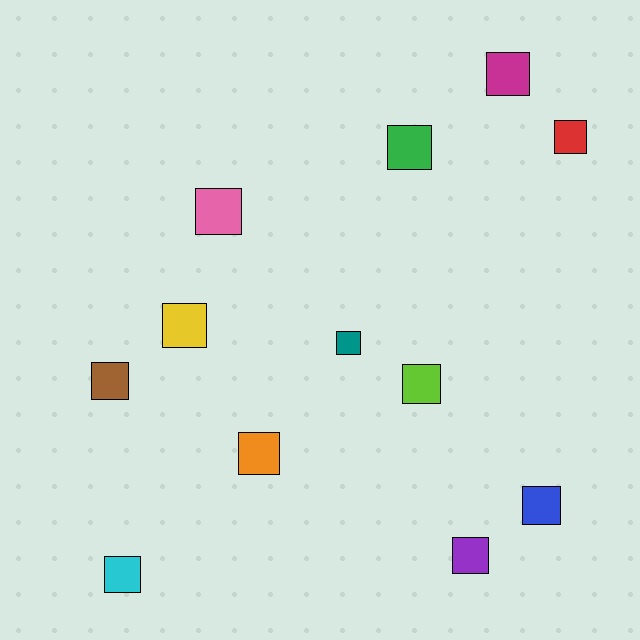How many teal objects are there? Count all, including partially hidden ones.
There is 1 teal object.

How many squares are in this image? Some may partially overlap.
There are 12 squares.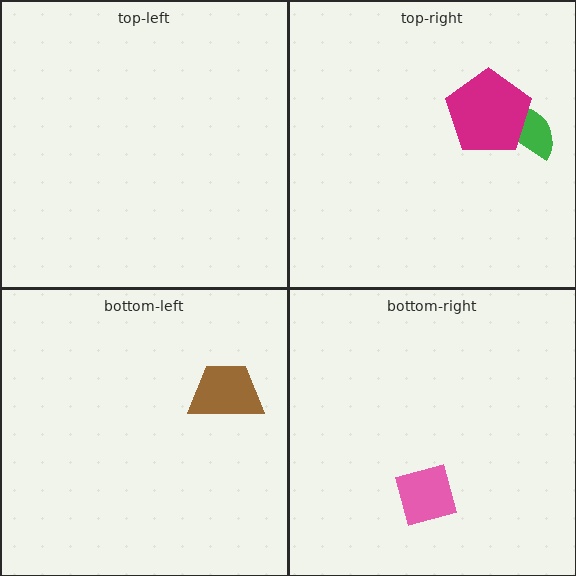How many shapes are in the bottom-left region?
1.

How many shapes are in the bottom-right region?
1.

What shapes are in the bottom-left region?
The brown trapezoid.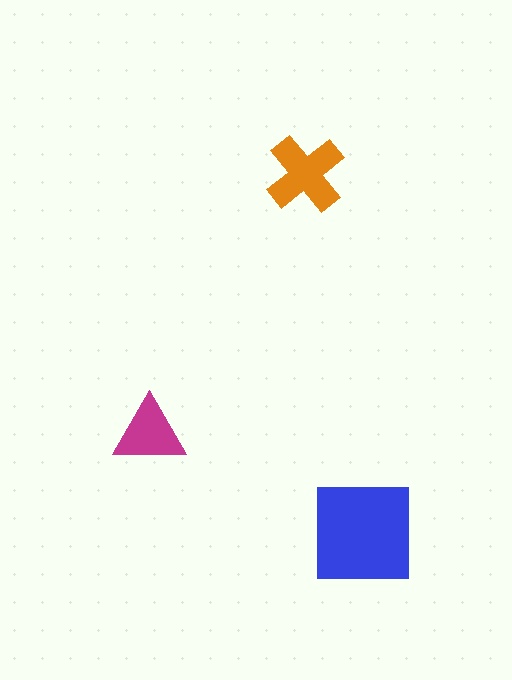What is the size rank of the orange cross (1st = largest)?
2nd.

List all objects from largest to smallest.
The blue square, the orange cross, the magenta triangle.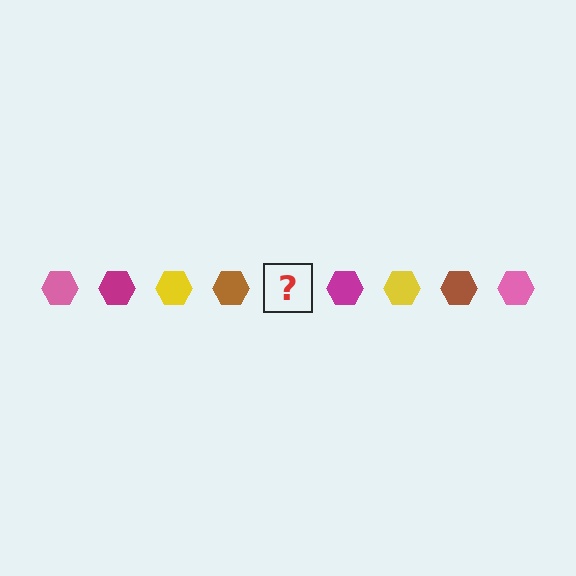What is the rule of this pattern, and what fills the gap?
The rule is that the pattern cycles through pink, magenta, yellow, brown hexagons. The gap should be filled with a pink hexagon.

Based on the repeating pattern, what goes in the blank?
The blank should be a pink hexagon.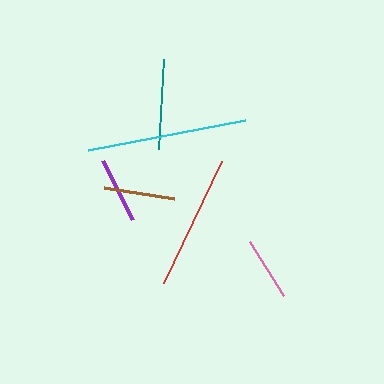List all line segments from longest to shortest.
From longest to shortest: cyan, red, teal, brown, purple, pink.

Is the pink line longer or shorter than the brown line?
The brown line is longer than the pink line.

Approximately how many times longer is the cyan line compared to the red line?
The cyan line is approximately 1.2 times the length of the red line.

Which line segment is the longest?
The cyan line is the longest at approximately 159 pixels.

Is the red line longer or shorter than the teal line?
The red line is longer than the teal line.